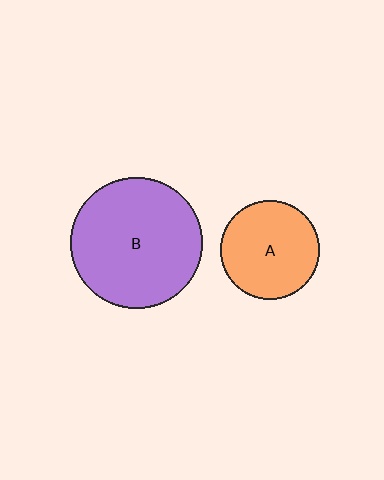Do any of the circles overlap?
No, none of the circles overlap.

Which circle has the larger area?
Circle B (purple).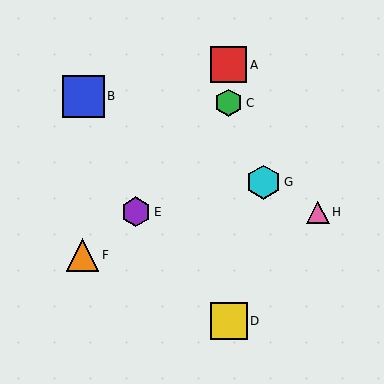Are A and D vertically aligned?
Yes, both are at x≈229.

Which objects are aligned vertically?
Objects A, C, D are aligned vertically.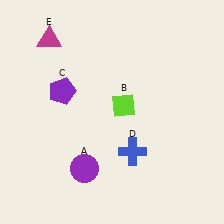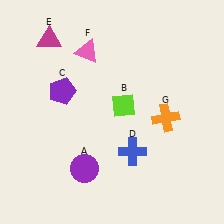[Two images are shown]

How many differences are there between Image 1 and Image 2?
There are 2 differences between the two images.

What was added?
A pink triangle (F), an orange cross (G) were added in Image 2.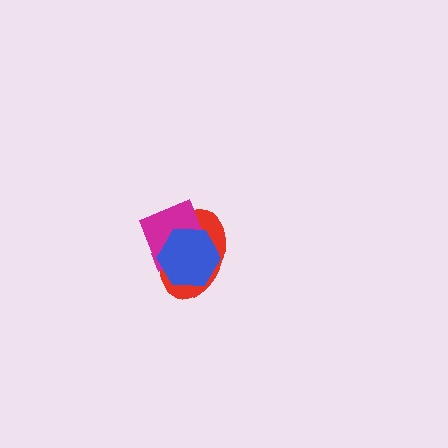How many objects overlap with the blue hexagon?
2 objects overlap with the blue hexagon.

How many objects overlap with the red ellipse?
2 objects overlap with the red ellipse.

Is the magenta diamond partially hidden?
Yes, it is partially covered by another shape.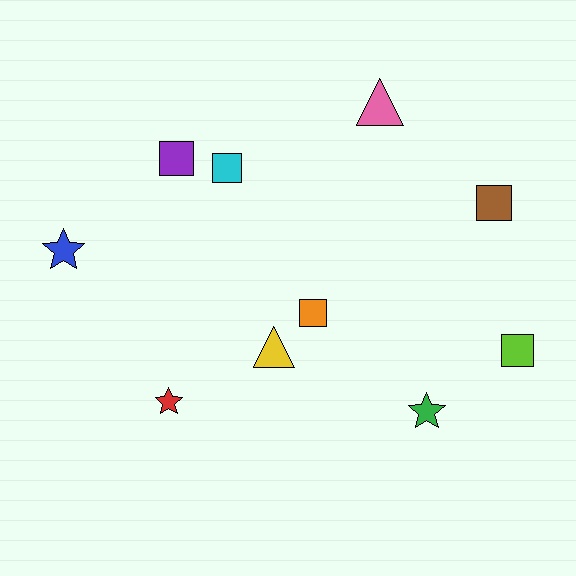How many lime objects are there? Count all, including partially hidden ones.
There is 1 lime object.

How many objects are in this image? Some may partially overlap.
There are 10 objects.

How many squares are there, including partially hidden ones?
There are 5 squares.